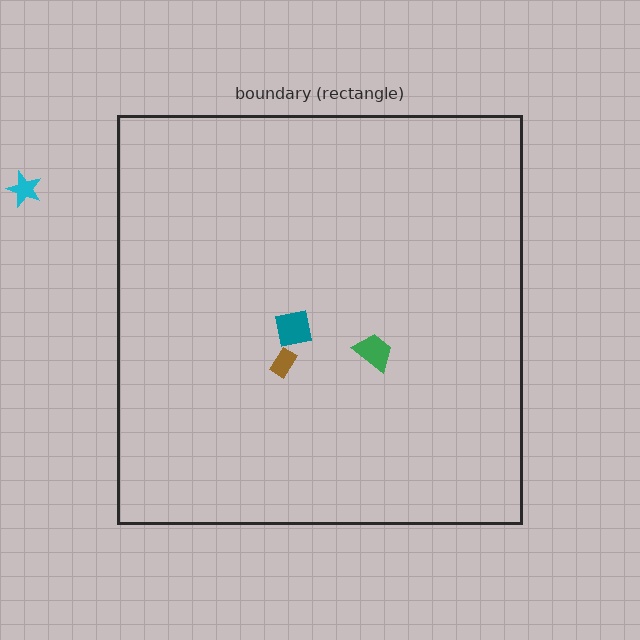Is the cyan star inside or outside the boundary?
Outside.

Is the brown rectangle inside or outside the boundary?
Inside.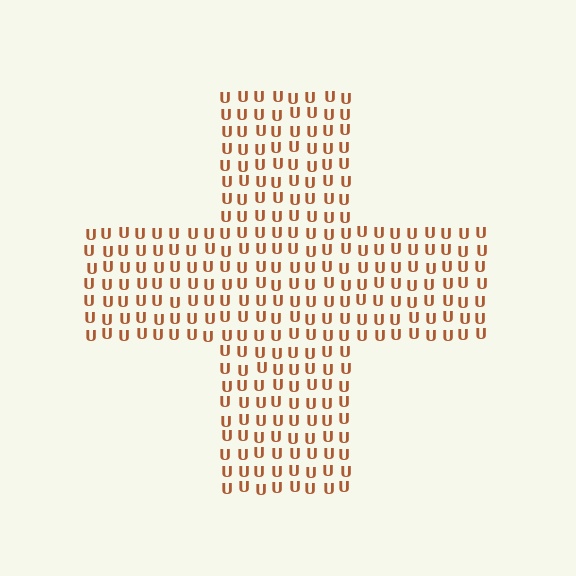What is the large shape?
The large shape is a cross.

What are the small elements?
The small elements are letter U's.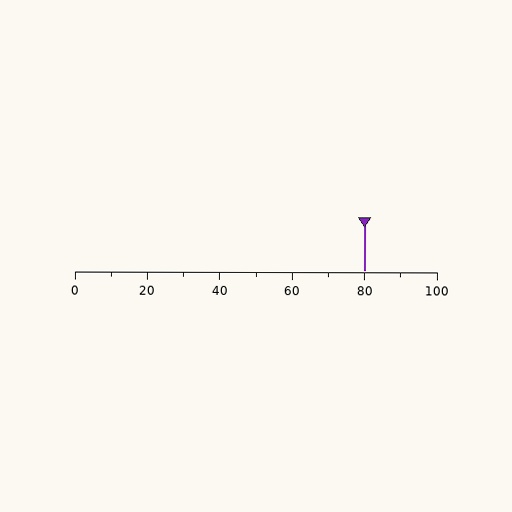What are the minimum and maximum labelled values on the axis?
The axis runs from 0 to 100.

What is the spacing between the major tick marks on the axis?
The major ticks are spaced 20 apart.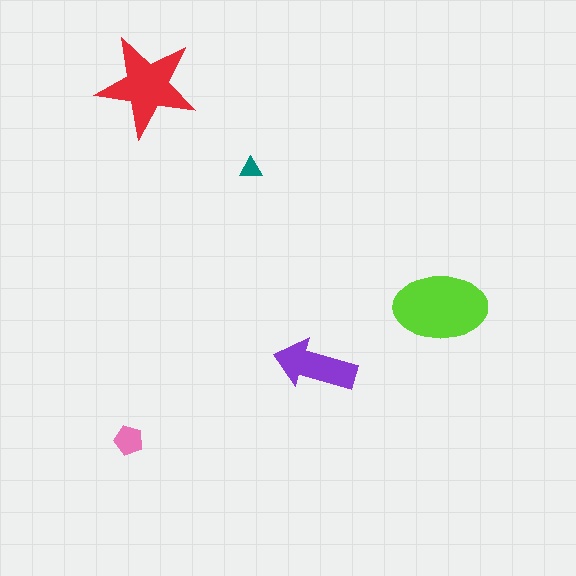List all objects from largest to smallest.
The lime ellipse, the red star, the purple arrow, the pink pentagon, the teal triangle.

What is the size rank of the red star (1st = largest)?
2nd.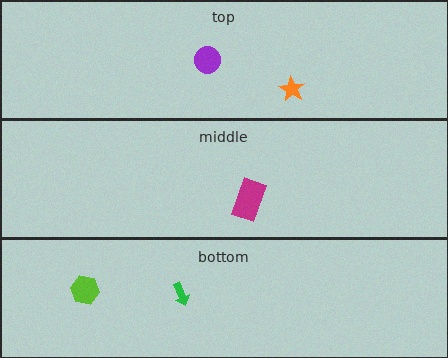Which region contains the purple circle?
The top region.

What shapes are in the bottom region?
The lime hexagon, the green arrow.